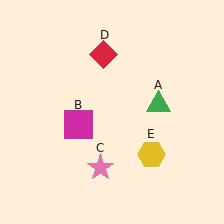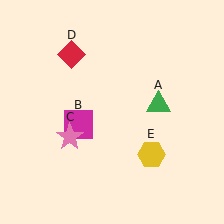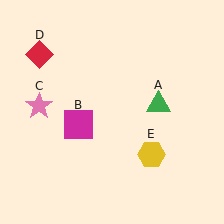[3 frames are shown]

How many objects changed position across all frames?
2 objects changed position: pink star (object C), red diamond (object D).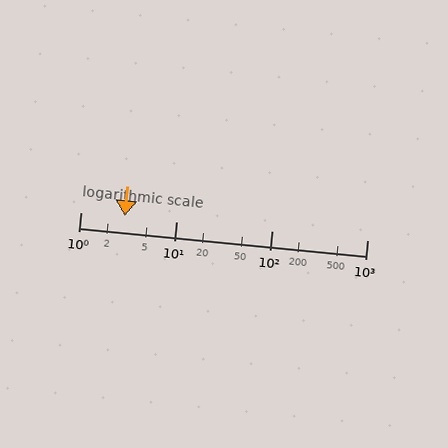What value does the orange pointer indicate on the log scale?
The pointer indicates approximately 2.9.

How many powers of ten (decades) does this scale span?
The scale spans 3 decades, from 1 to 1000.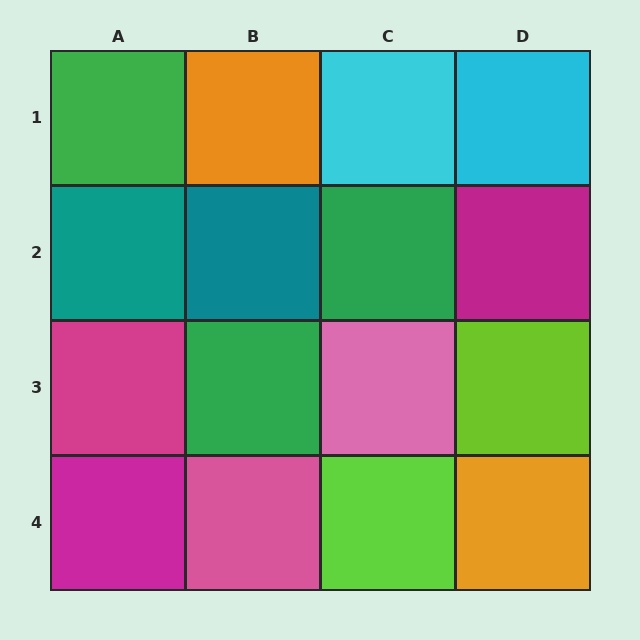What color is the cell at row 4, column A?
Magenta.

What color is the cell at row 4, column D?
Orange.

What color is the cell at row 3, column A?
Magenta.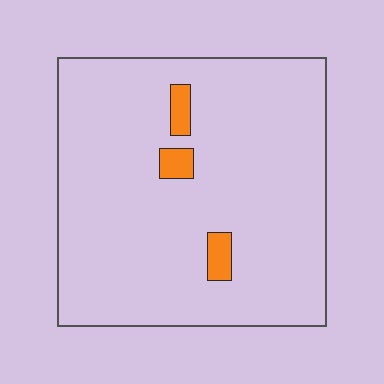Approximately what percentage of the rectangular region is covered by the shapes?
Approximately 5%.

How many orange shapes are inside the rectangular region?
3.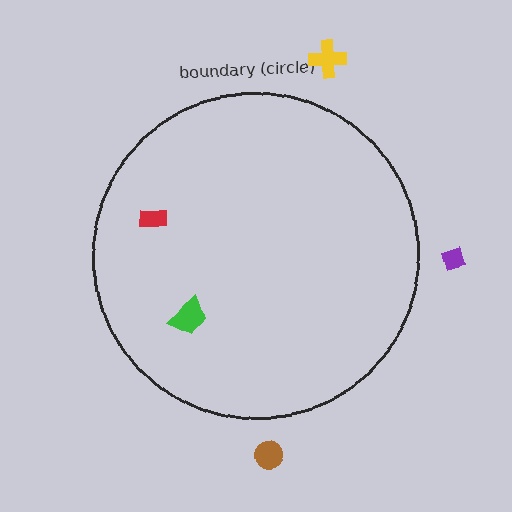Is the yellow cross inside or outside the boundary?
Outside.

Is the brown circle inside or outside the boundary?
Outside.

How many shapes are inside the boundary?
2 inside, 3 outside.